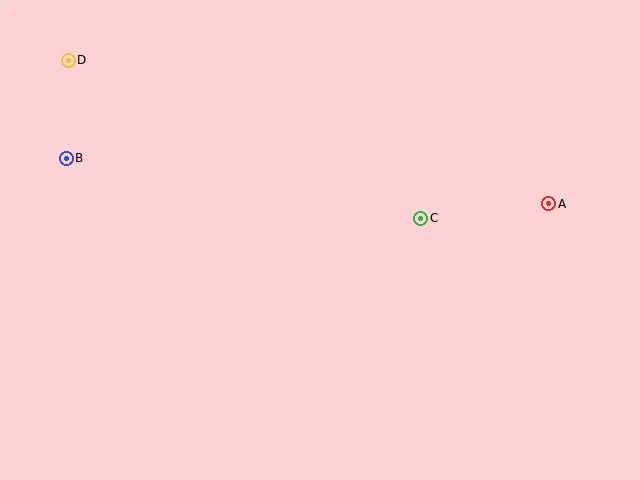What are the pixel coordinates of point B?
Point B is at (66, 158).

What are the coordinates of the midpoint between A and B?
The midpoint between A and B is at (308, 181).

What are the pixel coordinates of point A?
Point A is at (549, 204).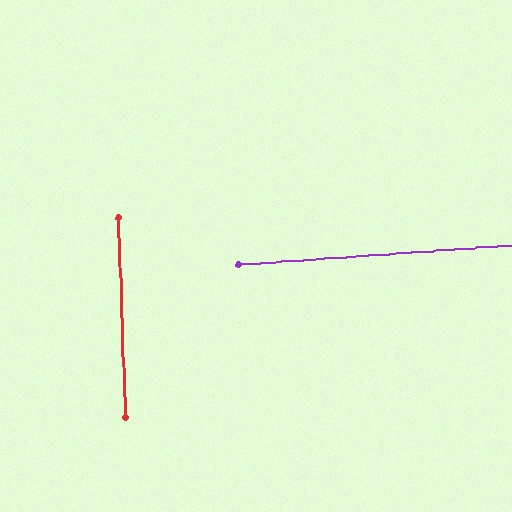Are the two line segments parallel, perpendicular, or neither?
Perpendicular — they meet at approximately 88°.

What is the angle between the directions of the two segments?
Approximately 88 degrees.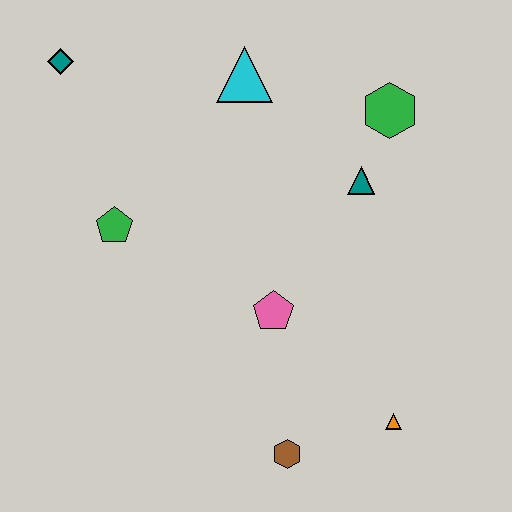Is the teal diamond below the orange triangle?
No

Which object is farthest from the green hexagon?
The brown hexagon is farthest from the green hexagon.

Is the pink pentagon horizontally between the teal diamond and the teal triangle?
Yes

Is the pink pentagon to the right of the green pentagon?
Yes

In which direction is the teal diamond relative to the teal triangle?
The teal diamond is to the left of the teal triangle.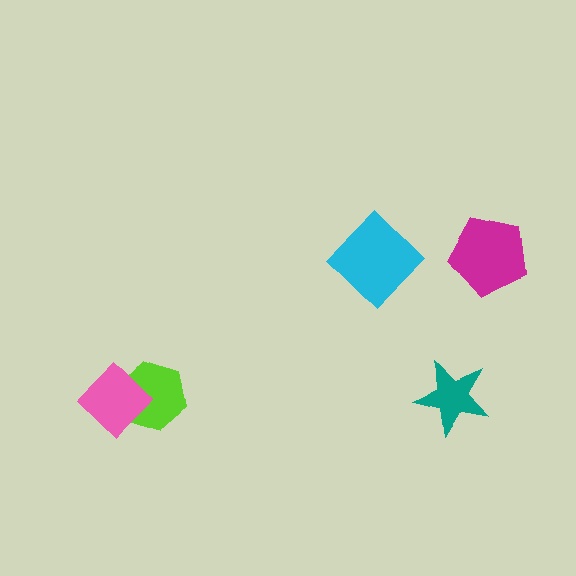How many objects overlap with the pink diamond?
1 object overlaps with the pink diamond.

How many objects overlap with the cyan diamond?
0 objects overlap with the cyan diamond.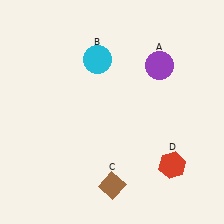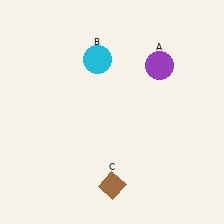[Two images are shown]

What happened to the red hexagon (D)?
The red hexagon (D) was removed in Image 2. It was in the bottom-right area of Image 1.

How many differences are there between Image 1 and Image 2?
There is 1 difference between the two images.